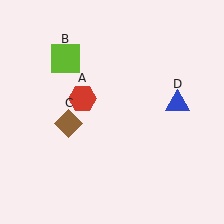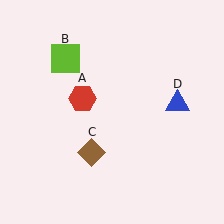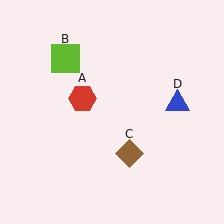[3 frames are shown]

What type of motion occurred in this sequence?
The brown diamond (object C) rotated counterclockwise around the center of the scene.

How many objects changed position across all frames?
1 object changed position: brown diamond (object C).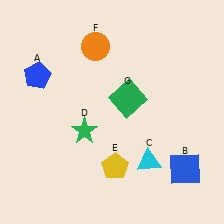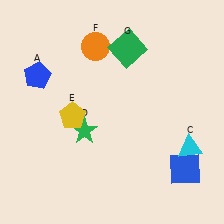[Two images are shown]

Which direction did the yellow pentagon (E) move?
The yellow pentagon (E) moved up.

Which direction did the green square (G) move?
The green square (G) moved up.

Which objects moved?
The objects that moved are: the cyan triangle (C), the yellow pentagon (E), the green square (G).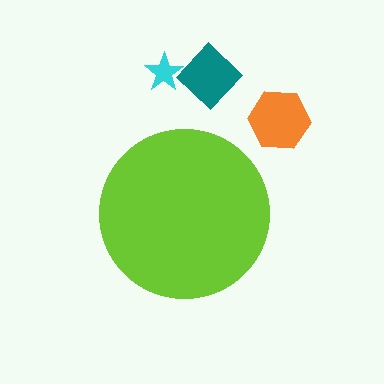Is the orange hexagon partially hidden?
No, the orange hexagon is fully visible.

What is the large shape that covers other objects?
A lime circle.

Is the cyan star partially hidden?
No, the cyan star is fully visible.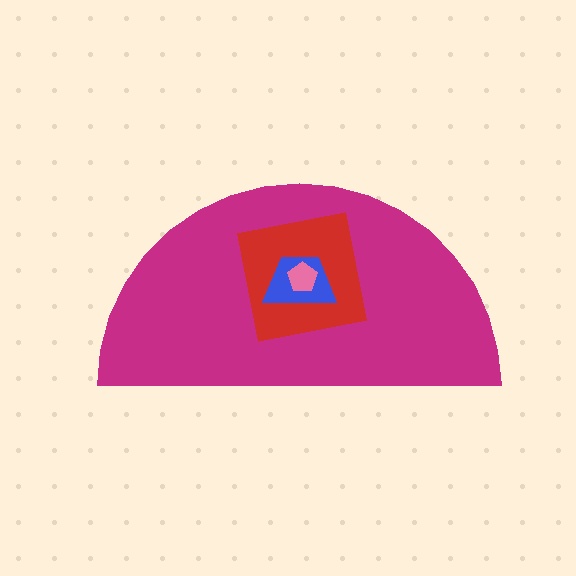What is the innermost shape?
The pink pentagon.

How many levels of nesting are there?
4.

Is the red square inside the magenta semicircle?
Yes.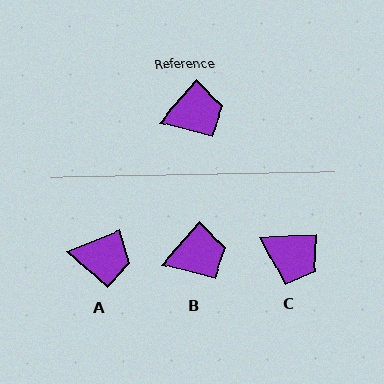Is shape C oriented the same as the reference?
No, it is off by about 46 degrees.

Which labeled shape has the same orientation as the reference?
B.